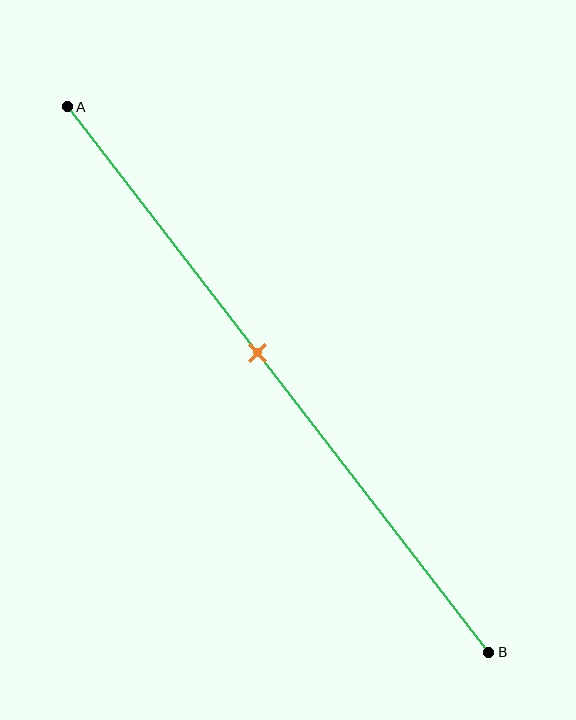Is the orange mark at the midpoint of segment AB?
No, the mark is at about 45% from A, not at the 50% midpoint.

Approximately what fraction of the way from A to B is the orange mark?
The orange mark is approximately 45% of the way from A to B.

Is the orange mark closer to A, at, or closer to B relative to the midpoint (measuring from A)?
The orange mark is closer to point A than the midpoint of segment AB.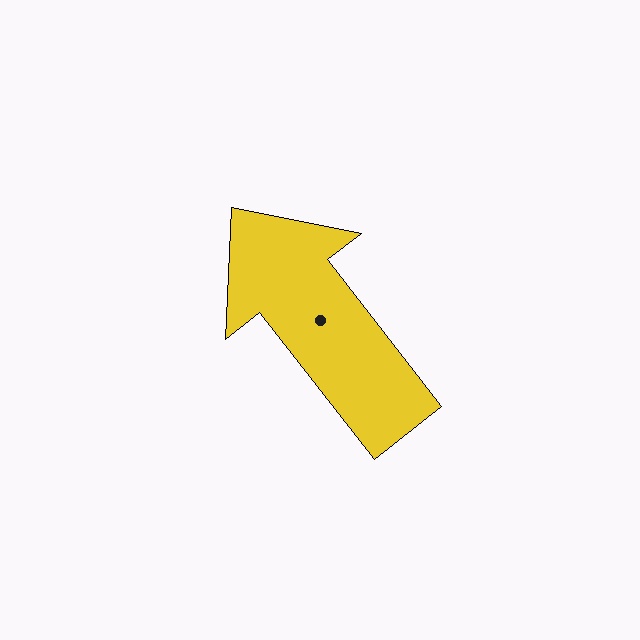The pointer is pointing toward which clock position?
Roughly 11 o'clock.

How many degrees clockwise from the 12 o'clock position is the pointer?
Approximately 322 degrees.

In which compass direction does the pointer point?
Northwest.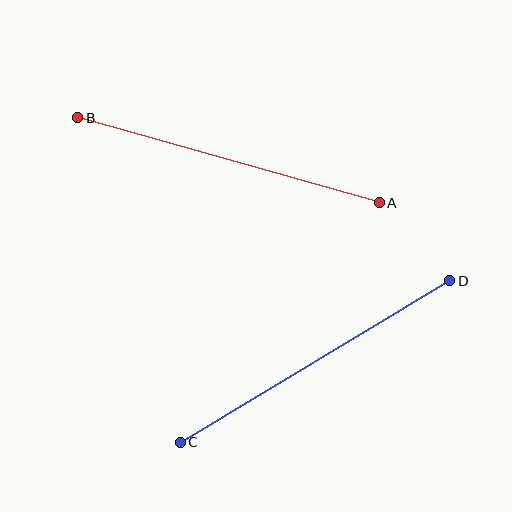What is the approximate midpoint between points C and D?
The midpoint is at approximately (315, 361) pixels.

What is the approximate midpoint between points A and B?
The midpoint is at approximately (229, 160) pixels.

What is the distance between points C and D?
The distance is approximately 314 pixels.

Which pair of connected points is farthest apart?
Points C and D are farthest apart.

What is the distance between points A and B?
The distance is approximately 313 pixels.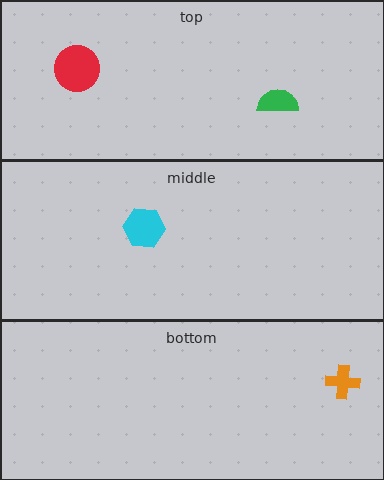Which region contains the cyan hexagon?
The middle region.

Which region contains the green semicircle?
The top region.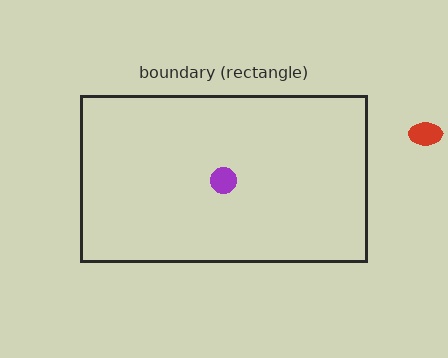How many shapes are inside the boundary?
1 inside, 1 outside.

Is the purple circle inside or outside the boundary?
Inside.